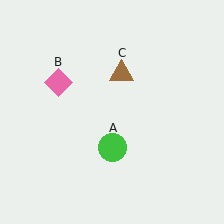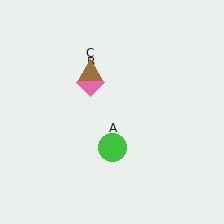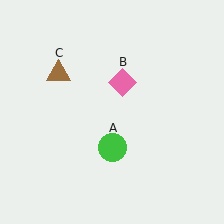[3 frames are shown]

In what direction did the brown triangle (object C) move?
The brown triangle (object C) moved left.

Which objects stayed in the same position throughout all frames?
Green circle (object A) remained stationary.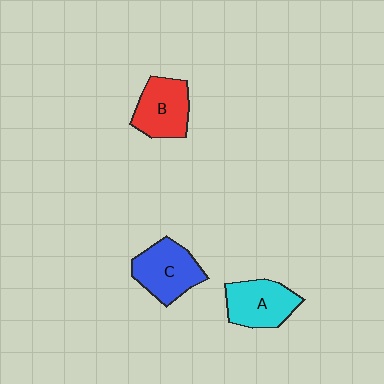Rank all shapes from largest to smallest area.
From largest to smallest: C (blue), A (cyan), B (red).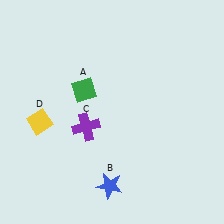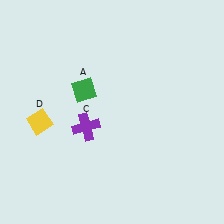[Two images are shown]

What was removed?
The blue star (B) was removed in Image 2.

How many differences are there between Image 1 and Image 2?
There is 1 difference between the two images.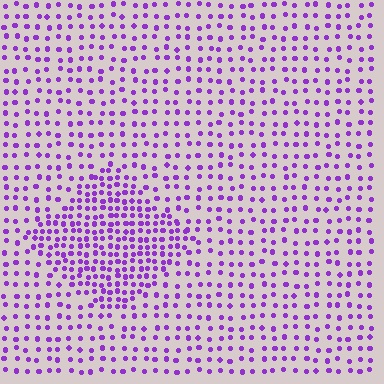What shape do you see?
I see a diamond.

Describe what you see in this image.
The image contains small purple elements arranged at two different densities. A diamond-shaped region is visible where the elements are more densely packed than the surrounding area.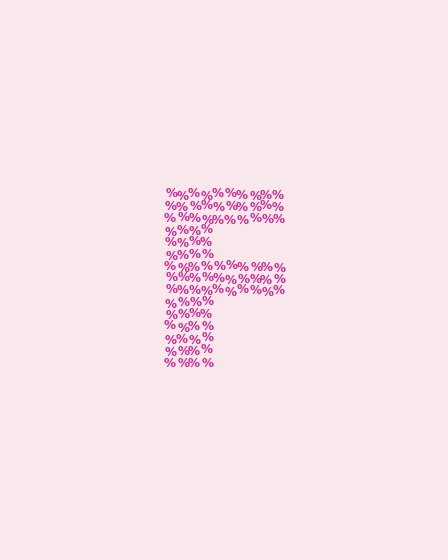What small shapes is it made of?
It is made of small percent signs.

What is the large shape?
The large shape is the letter F.